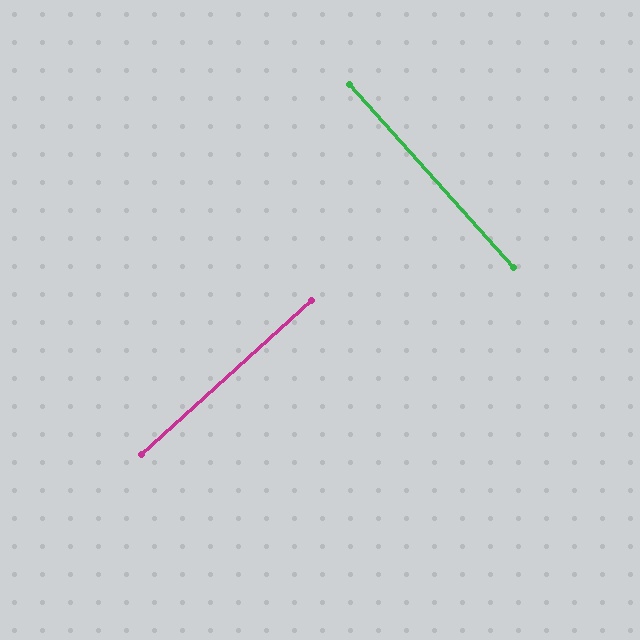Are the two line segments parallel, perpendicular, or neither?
Perpendicular — they meet at approximately 90°.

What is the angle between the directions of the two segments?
Approximately 90 degrees.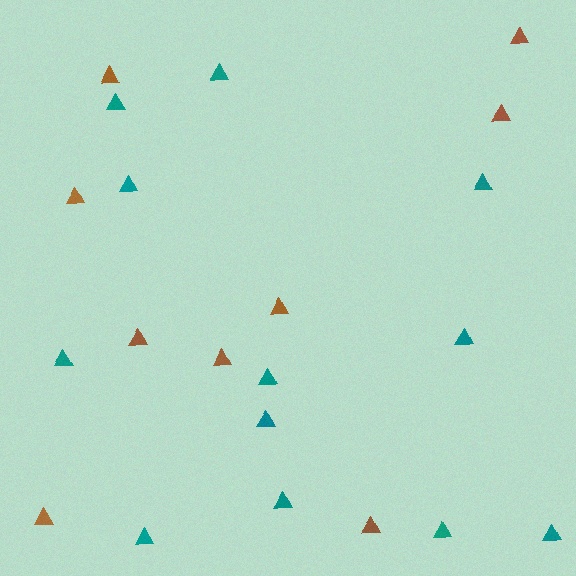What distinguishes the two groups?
There are 2 groups: one group of brown triangles (9) and one group of teal triangles (12).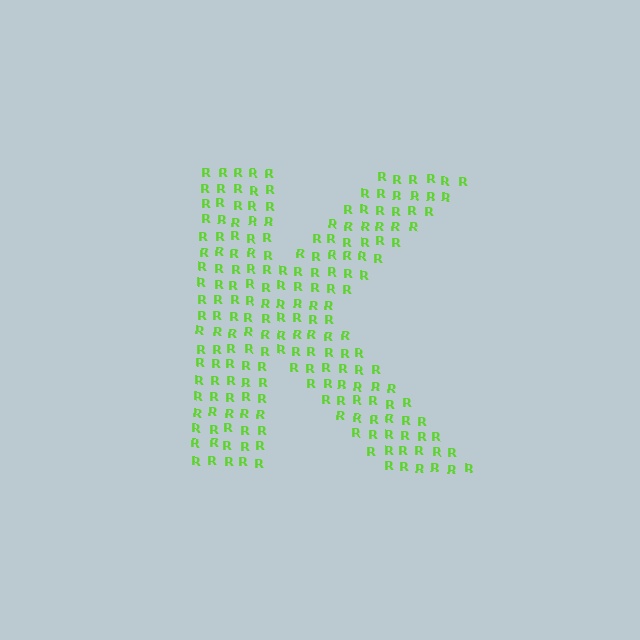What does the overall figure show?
The overall figure shows the letter K.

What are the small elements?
The small elements are letter R's.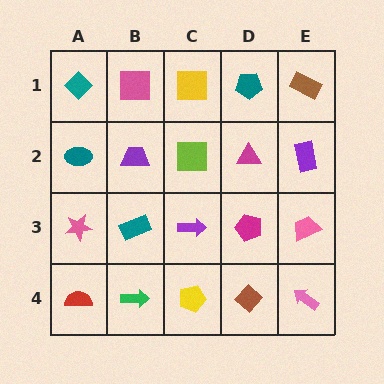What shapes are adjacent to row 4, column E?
A pink trapezoid (row 3, column E), a brown diamond (row 4, column D).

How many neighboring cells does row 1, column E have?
2.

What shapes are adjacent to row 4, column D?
A magenta pentagon (row 3, column D), a yellow pentagon (row 4, column C), a pink arrow (row 4, column E).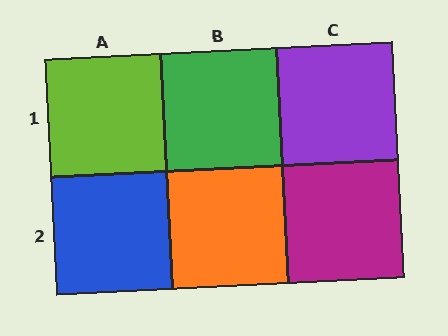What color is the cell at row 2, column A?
Blue.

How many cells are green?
1 cell is green.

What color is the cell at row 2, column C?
Magenta.